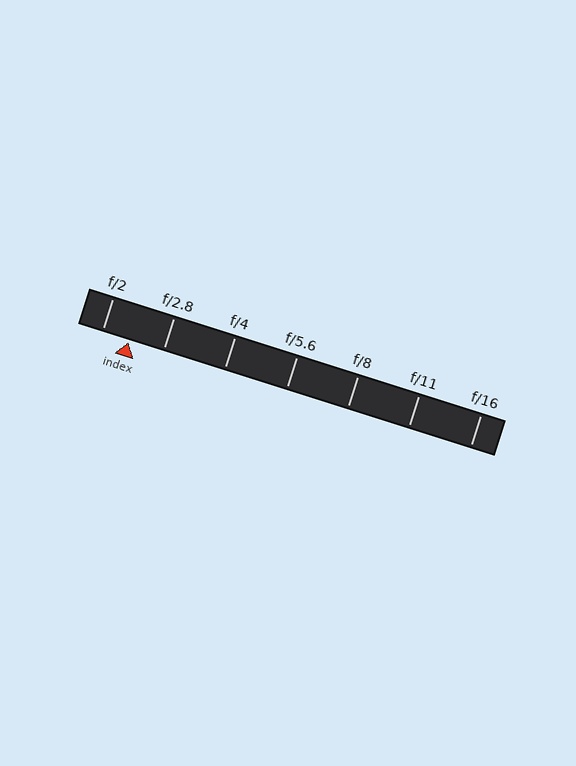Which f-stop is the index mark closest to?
The index mark is closest to f/2.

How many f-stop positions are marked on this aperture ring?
There are 7 f-stop positions marked.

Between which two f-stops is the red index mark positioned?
The index mark is between f/2 and f/2.8.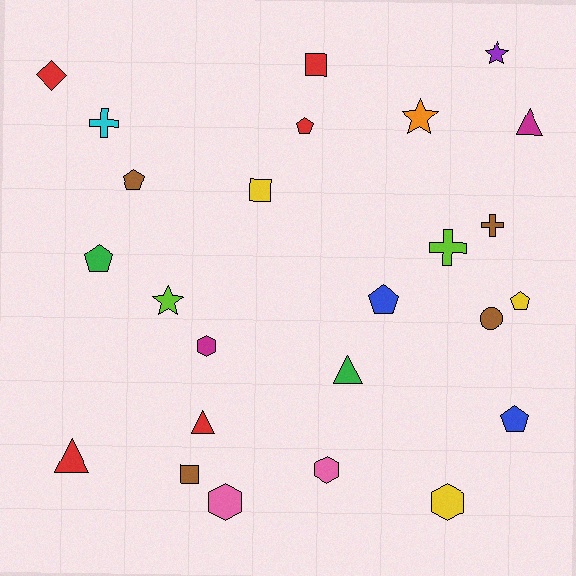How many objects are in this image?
There are 25 objects.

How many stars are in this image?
There are 3 stars.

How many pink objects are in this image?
There are 2 pink objects.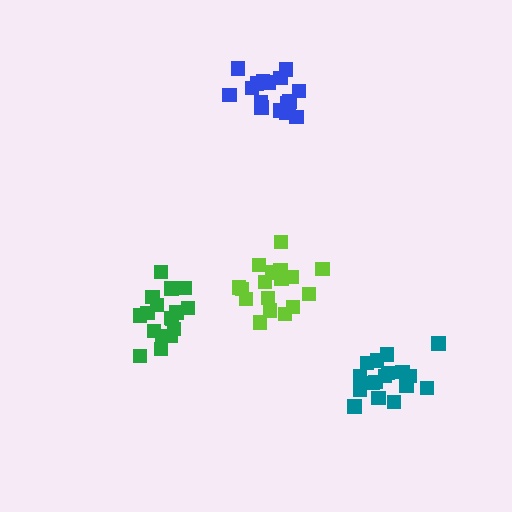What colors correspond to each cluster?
The clusters are colored: teal, green, blue, lime.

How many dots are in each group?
Group 1: 17 dots, Group 2: 17 dots, Group 3: 17 dots, Group 4: 17 dots (68 total).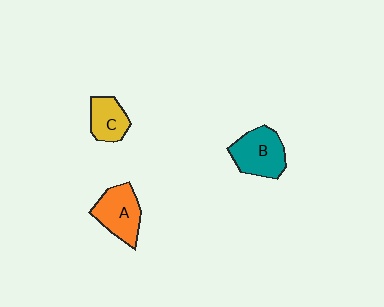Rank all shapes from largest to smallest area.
From largest to smallest: B (teal), A (orange), C (yellow).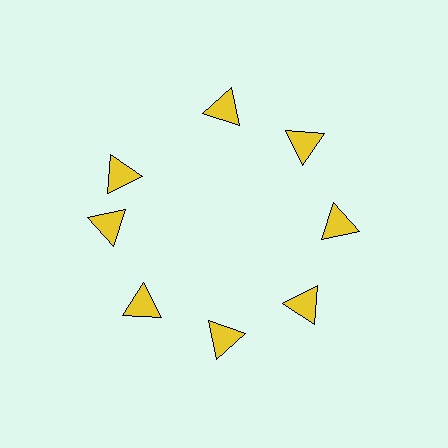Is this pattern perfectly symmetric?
No. The 8 yellow triangles are arranged in a ring, but one element near the 10 o'clock position is rotated out of alignment along the ring, breaking the 8-fold rotational symmetry.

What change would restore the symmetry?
The symmetry would be restored by rotating it back into even spacing with its neighbors so that all 8 triangles sit at equal angles and equal distance from the center.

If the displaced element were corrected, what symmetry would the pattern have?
It would have 8-fold rotational symmetry — the pattern would map onto itself every 45 degrees.